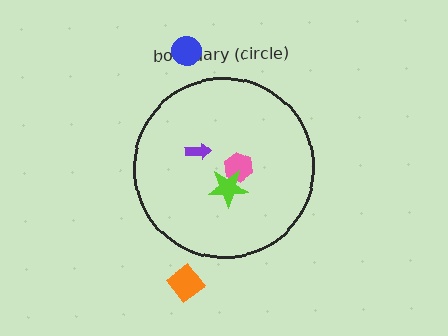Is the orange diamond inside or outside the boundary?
Outside.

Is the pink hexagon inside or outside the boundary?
Inside.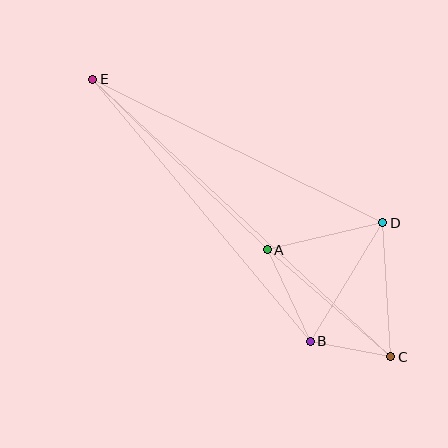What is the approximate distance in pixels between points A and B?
The distance between A and B is approximately 101 pixels.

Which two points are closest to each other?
Points B and C are closest to each other.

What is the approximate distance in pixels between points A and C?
The distance between A and C is approximately 163 pixels.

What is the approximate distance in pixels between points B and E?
The distance between B and E is approximately 341 pixels.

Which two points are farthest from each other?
Points C and E are farthest from each other.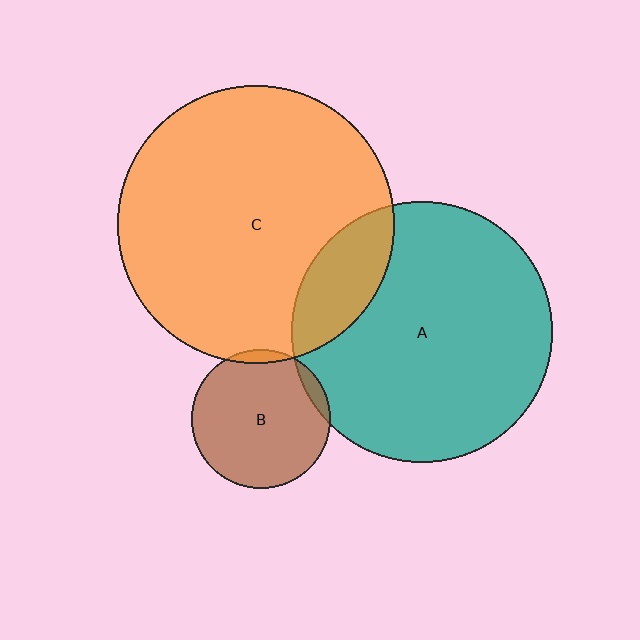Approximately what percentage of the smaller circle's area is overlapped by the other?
Approximately 5%.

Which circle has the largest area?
Circle C (orange).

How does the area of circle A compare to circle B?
Approximately 3.5 times.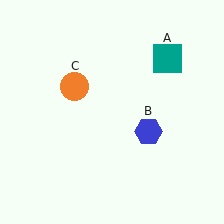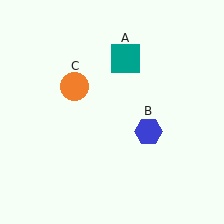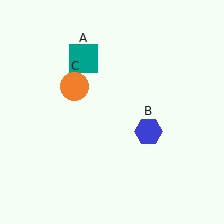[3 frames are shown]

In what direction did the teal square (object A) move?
The teal square (object A) moved left.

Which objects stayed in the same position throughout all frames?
Blue hexagon (object B) and orange circle (object C) remained stationary.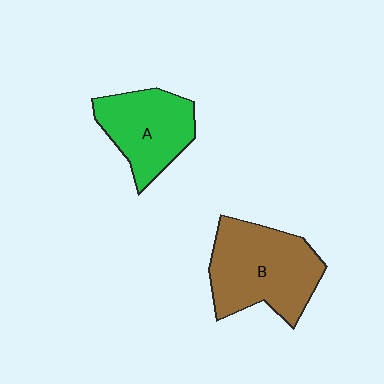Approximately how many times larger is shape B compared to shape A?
Approximately 1.3 times.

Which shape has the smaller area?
Shape A (green).